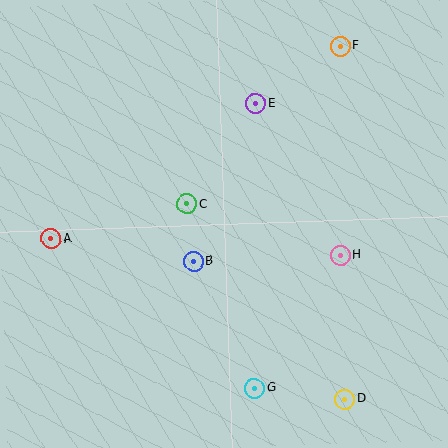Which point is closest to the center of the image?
Point C at (187, 204) is closest to the center.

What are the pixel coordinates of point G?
Point G is at (255, 389).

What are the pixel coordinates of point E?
Point E is at (255, 104).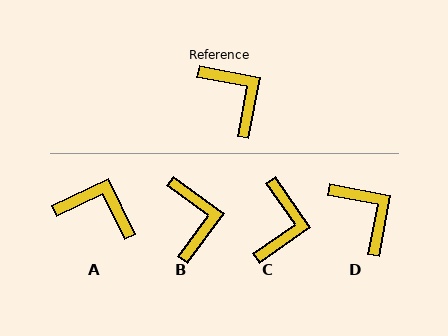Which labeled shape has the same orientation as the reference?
D.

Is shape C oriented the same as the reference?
No, it is off by about 45 degrees.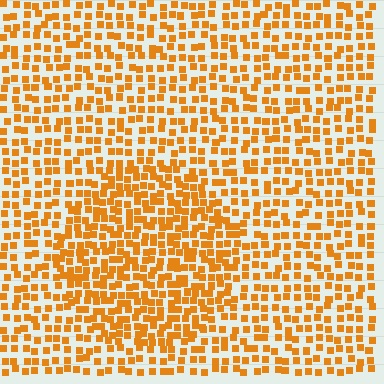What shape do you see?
I see a circle.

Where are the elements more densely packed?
The elements are more densely packed inside the circle boundary.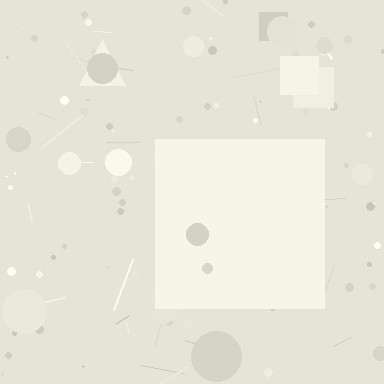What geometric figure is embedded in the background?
A square is embedded in the background.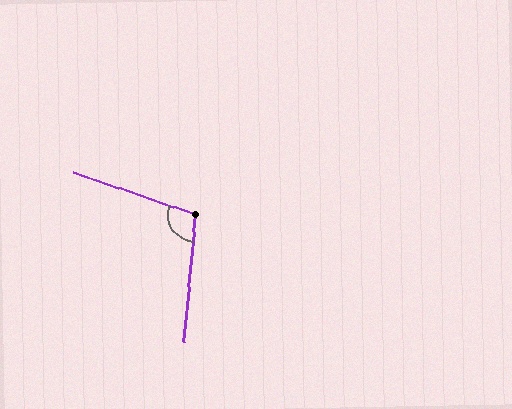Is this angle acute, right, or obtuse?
It is obtuse.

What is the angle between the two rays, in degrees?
Approximately 104 degrees.